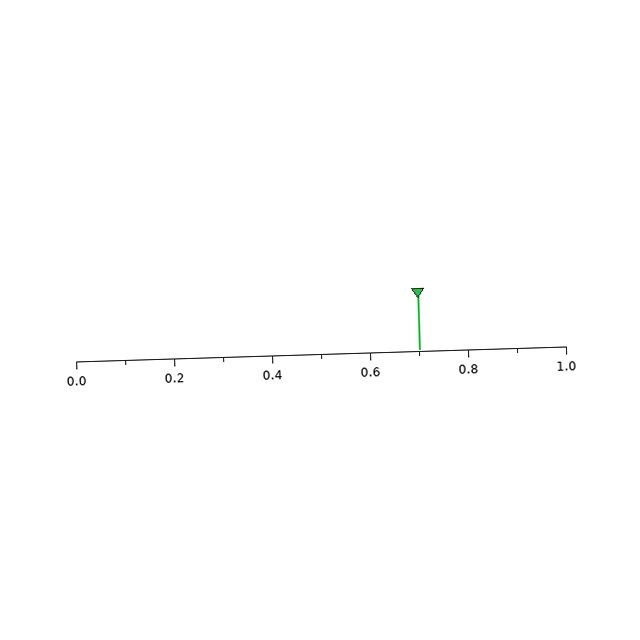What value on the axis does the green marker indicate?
The marker indicates approximately 0.7.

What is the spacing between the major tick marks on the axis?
The major ticks are spaced 0.2 apart.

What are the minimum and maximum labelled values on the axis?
The axis runs from 0.0 to 1.0.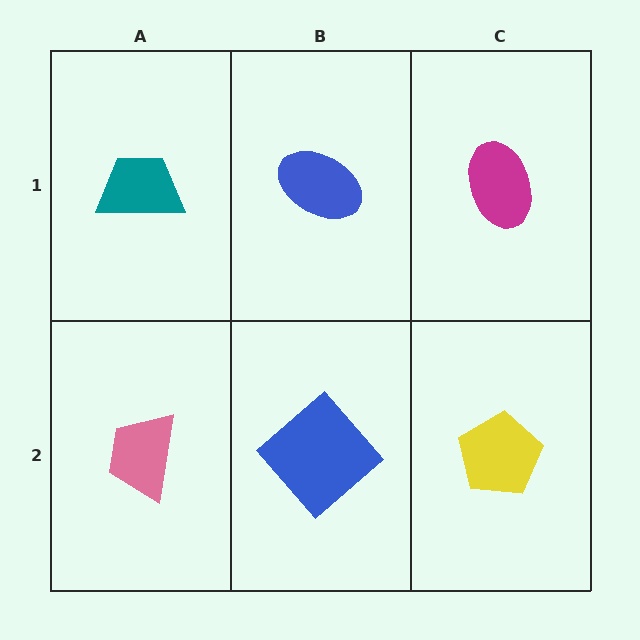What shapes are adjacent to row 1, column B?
A blue diamond (row 2, column B), a teal trapezoid (row 1, column A), a magenta ellipse (row 1, column C).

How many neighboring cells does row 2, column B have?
3.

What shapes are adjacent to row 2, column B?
A blue ellipse (row 1, column B), a pink trapezoid (row 2, column A), a yellow pentagon (row 2, column C).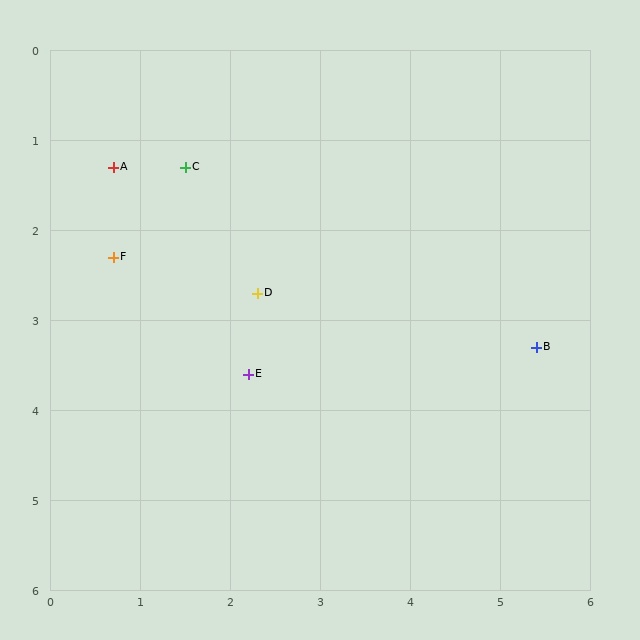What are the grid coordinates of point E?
Point E is at approximately (2.2, 3.6).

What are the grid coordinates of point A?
Point A is at approximately (0.7, 1.3).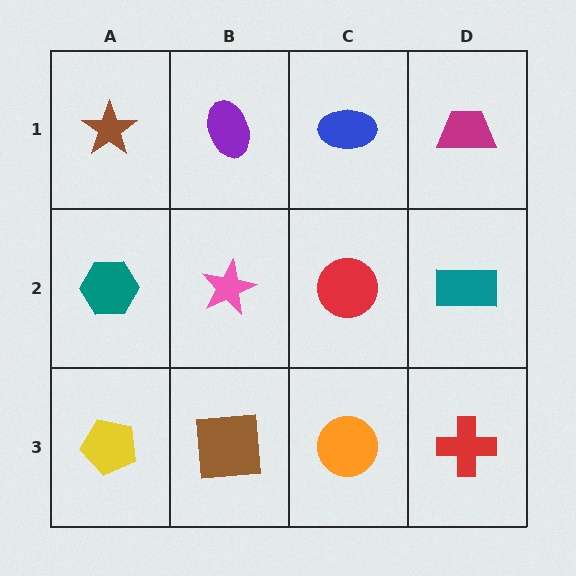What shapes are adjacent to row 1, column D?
A teal rectangle (row 2, column D), a blue ellipse (row 1, column C).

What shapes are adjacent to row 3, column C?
A red circle (row 2, column C), a brown square (row 3, column B), a red cross (row 3, column D).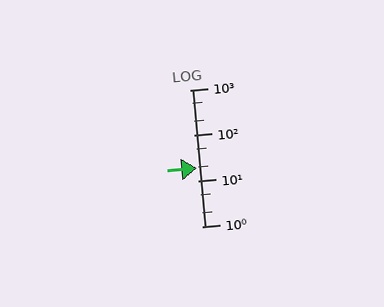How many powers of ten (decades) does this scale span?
The scale spans 3 decades, from 1 to 1000.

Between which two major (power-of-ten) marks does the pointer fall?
The pointer is between 10 and 100.